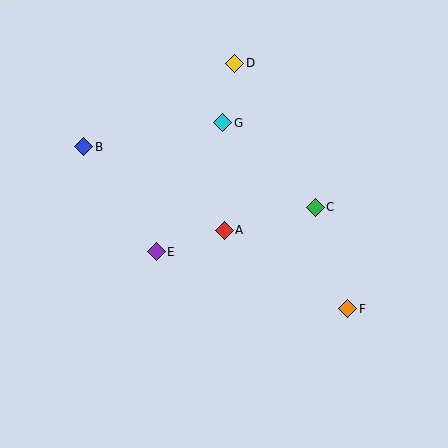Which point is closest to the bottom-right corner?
Point F is closest to the bottom-right corner.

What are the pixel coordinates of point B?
Point B is at (84, 147).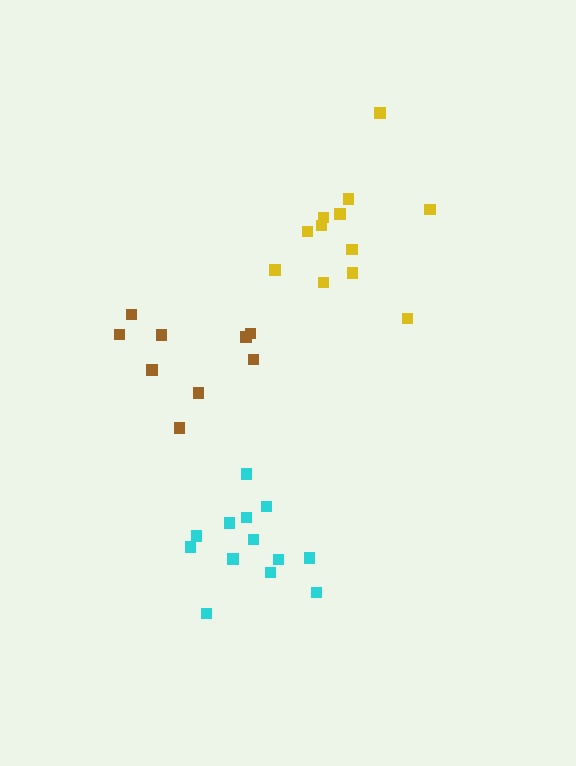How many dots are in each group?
Group 1: 12 dots, Group 2: 9 dots, Group 3: 13 dots (34 total).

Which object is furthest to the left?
The brown cluster is leftmost.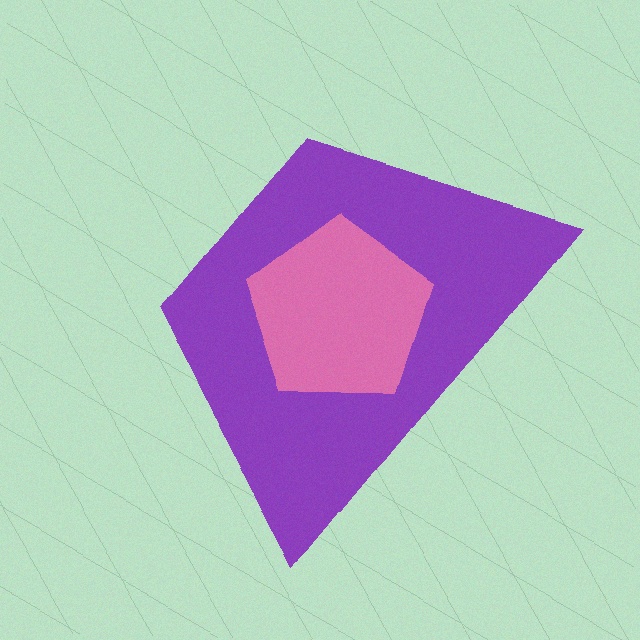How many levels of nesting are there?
2.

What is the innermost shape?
The pink pentagon.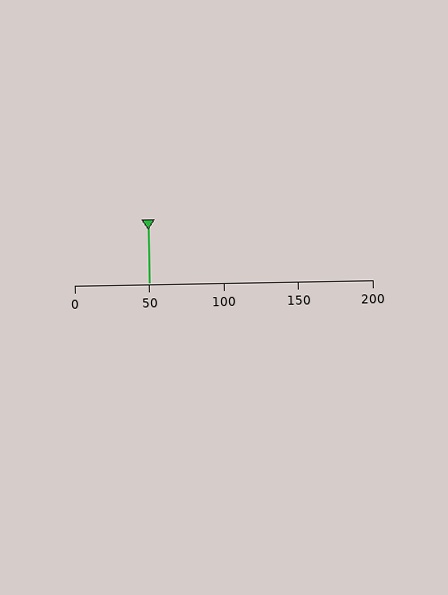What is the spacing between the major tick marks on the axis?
The major ticks are spaced 50 apart.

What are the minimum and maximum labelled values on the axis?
The axis runs from 0 to 200.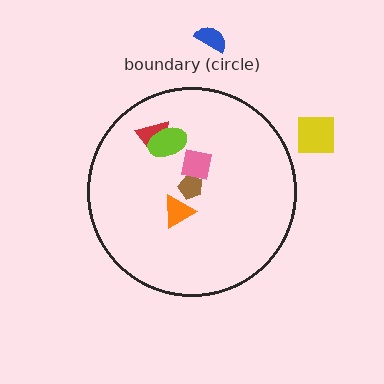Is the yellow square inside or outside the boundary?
Outside.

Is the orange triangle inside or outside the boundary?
Inside.